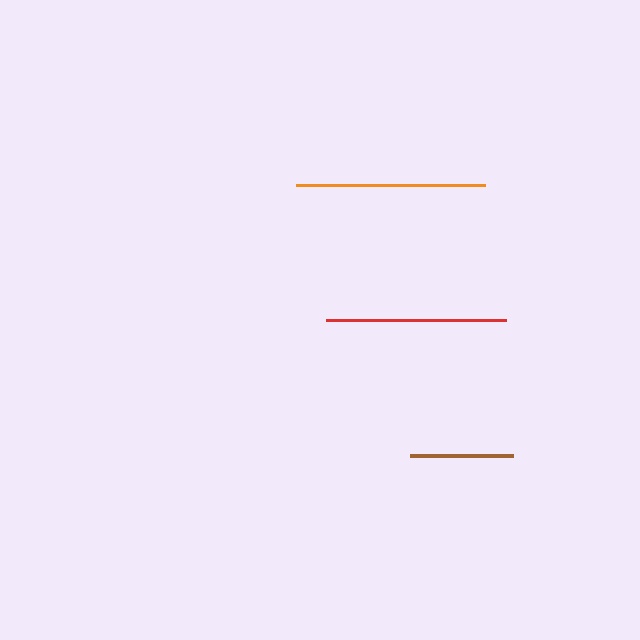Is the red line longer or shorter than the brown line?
The red line is longer than the brown line.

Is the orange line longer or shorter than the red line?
The orange line is longer than the red line.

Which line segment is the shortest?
The brown line is the shortest at approximately 103 pixels.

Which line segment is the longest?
The orange line is the longest at approximately 190 pixels.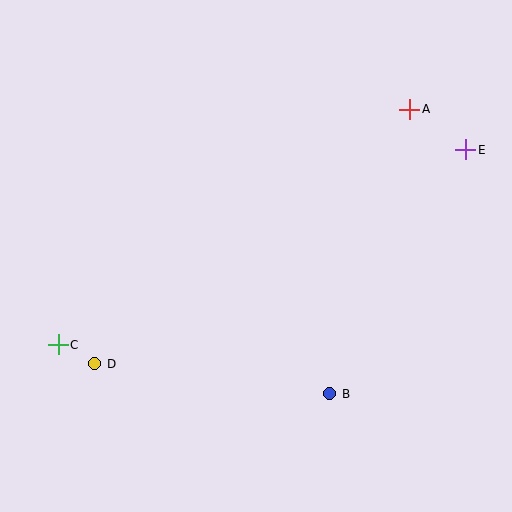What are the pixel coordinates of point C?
Point C is at (58, 345).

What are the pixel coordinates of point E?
Point E is at (466, 150).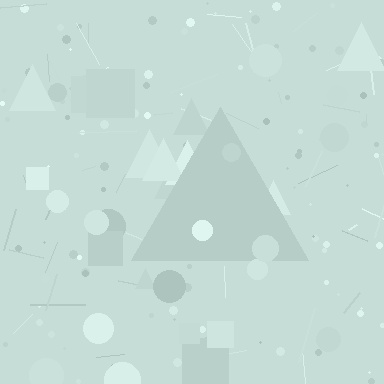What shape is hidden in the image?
A triangle is hidden in the image.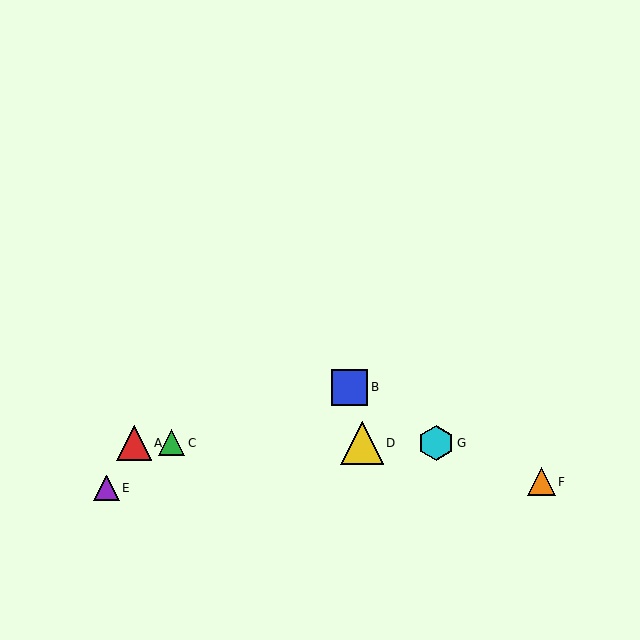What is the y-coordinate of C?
Object C is at y≈443.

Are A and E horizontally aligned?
No, A is at y≈443 and E is at y≈488.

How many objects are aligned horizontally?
4 objects (A, C, D, G) are aligned horizontally.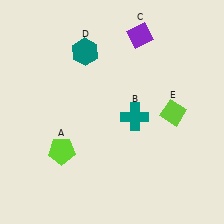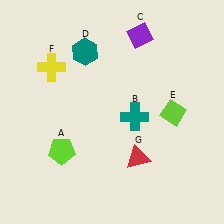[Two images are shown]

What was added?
A yellow cross (F), a red triangle (G) were added in Image 2.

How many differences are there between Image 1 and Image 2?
There are 2 differences between the two images.